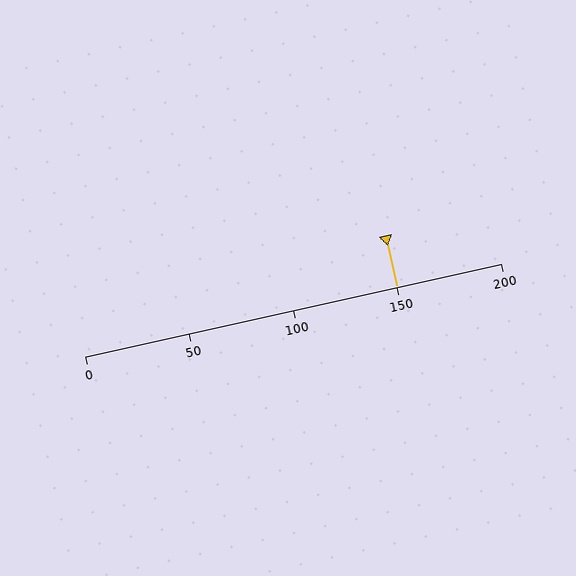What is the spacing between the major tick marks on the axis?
The major ticks are spaced 50 apart.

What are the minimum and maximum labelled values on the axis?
The axis runs from 0 to 200.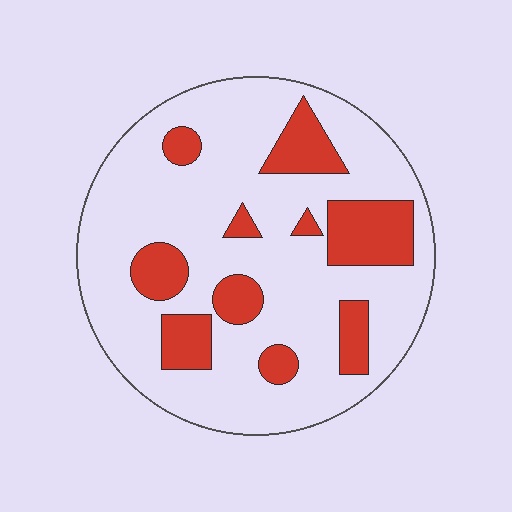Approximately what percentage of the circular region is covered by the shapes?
Approximately 25%.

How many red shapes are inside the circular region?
10.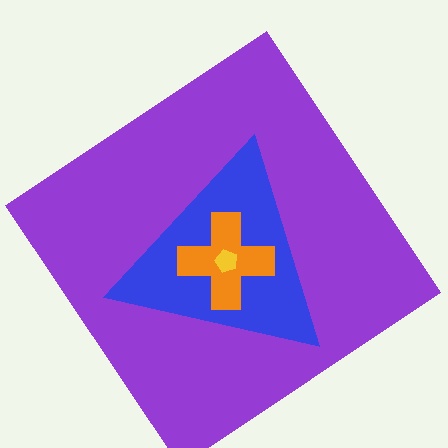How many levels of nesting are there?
4.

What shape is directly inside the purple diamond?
The blue triangle.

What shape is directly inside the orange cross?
The yellow pentagon.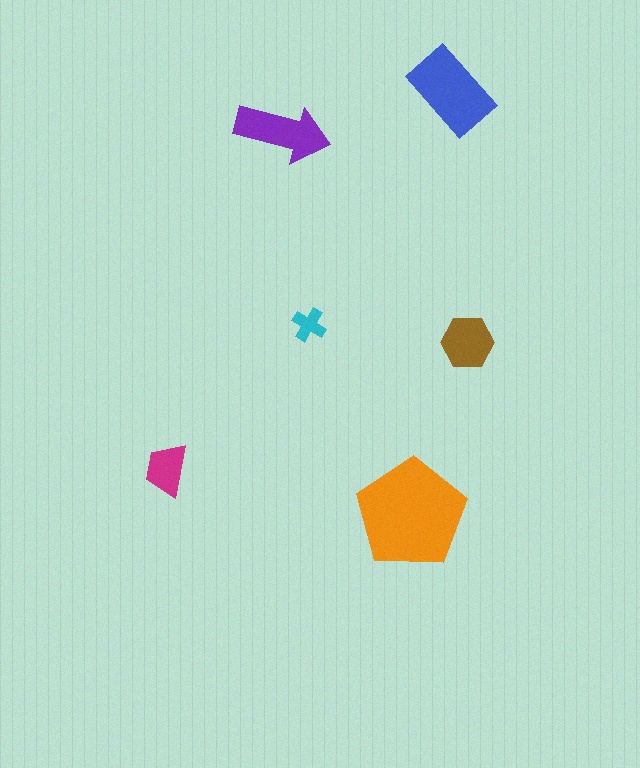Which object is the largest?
The orange pentagon.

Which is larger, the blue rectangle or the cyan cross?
The blue rectangle.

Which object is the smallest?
The cyan cross.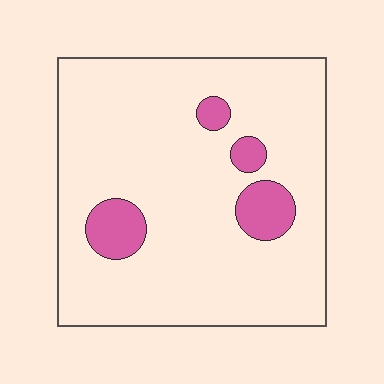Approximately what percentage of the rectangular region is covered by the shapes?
Approximately 10%.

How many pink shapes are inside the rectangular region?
4.